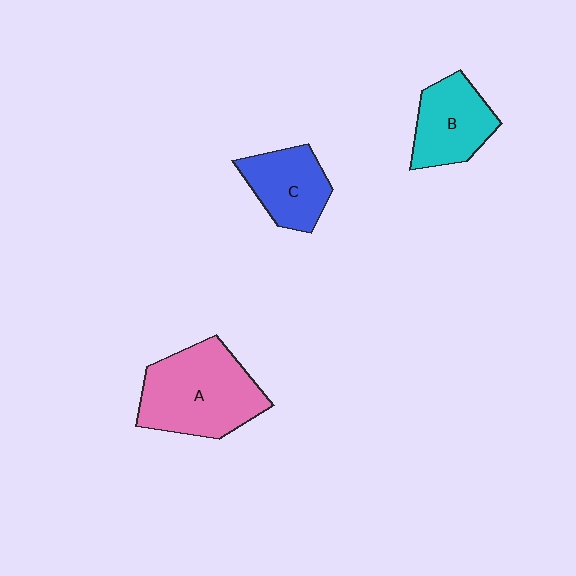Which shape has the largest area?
Shape A (pink).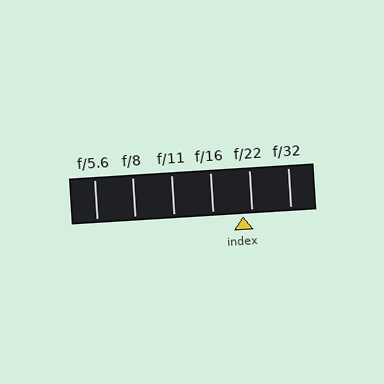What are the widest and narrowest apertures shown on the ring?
The widest aperture shown is f/5.6 and the narrowest is f/32.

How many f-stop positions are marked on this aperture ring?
There are 6 f-stop positions marked.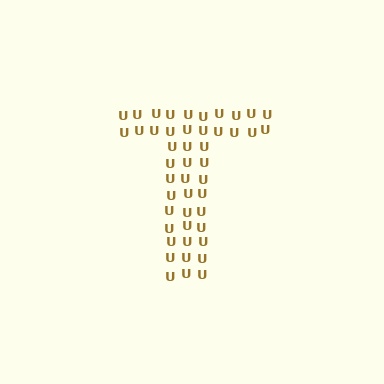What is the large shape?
The large shape is the letter T.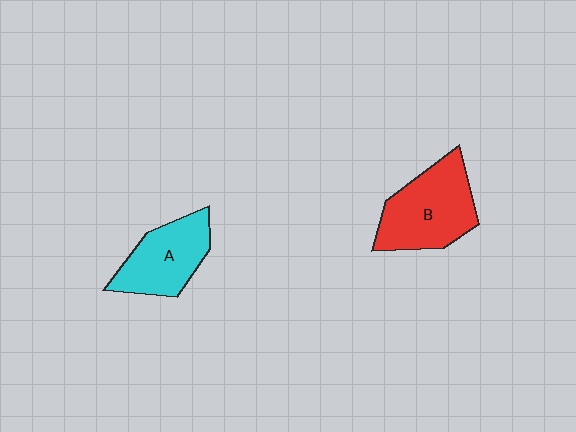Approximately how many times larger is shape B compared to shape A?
Approximately 1.2 times.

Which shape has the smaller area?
Shape A (cyan).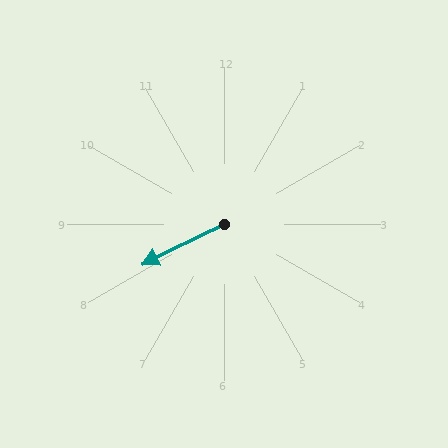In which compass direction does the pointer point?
Southwest.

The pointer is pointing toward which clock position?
Roughly 8 o'clock.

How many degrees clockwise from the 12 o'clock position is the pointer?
Approximately 244 degrees.